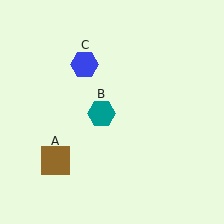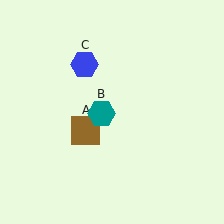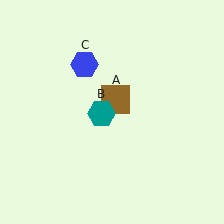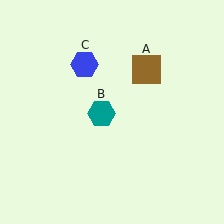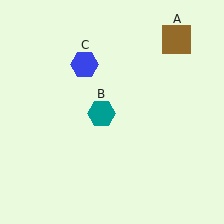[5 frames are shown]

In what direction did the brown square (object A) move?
The brown square (object A) moved up and to the right.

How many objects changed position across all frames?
1 object changed position: brown square (object A).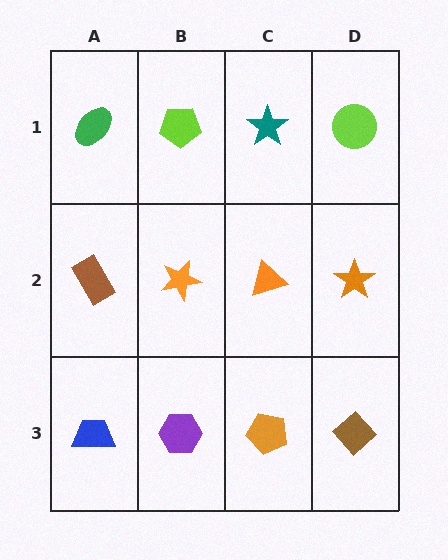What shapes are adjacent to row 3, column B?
An orange star (row 2, column B), a blue trapezoid (row 3, column A), an orange pentagon (row 3, column C).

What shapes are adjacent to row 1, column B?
An orange star (row 2, column B), a green ellipse (row 1, column A), a teal star (row 1, column C).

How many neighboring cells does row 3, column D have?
2.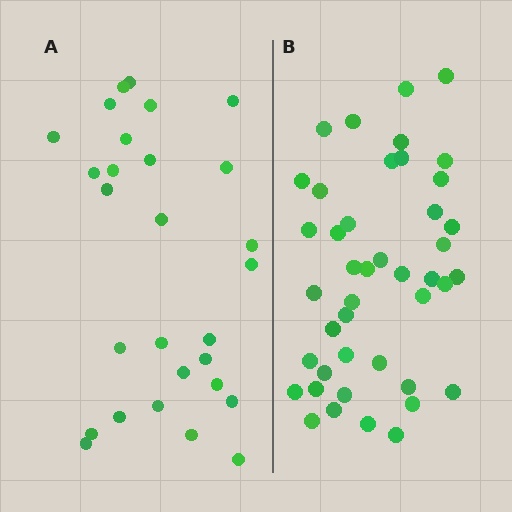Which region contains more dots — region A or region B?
Region B (the right region) has more dots.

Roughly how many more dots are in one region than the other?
Region B has approximately 15 more dots than region A.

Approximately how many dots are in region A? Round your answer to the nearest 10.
About 30 dots. (The exact count is 28, which rounds to 30.)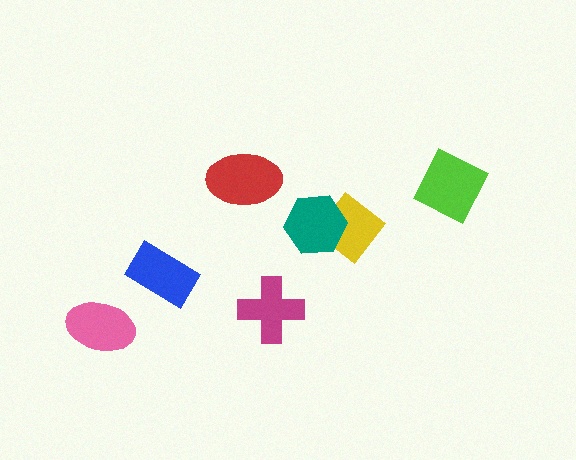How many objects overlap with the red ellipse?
0 objects overlap with the red ellipse.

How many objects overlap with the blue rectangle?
0 objects overlap with the blue rectangle.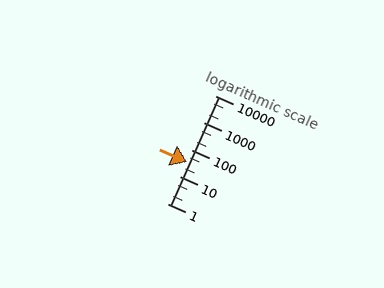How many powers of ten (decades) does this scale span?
The scale spans 4 decades, from 1 to 10000.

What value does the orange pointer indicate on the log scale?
The pointer indicates approximately 34.